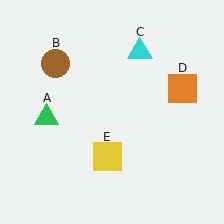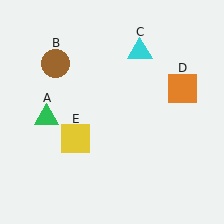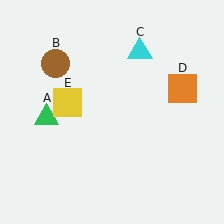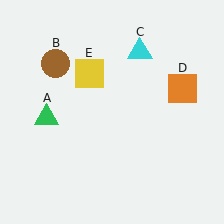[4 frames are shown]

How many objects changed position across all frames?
1 object changed position: yellow square (object E).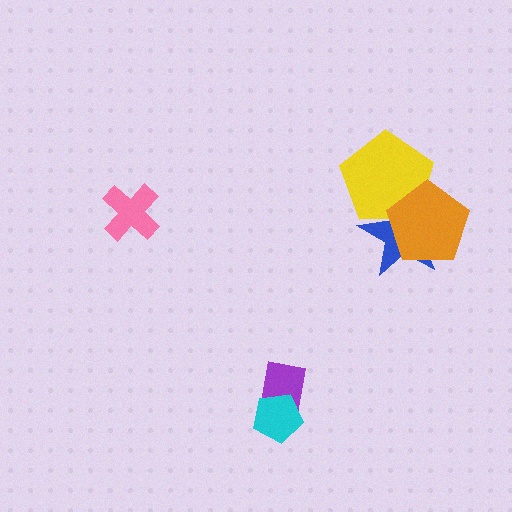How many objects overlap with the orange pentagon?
2 objects overlap with the orange pentagon.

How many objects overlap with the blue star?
2 objects overlap with the blue star.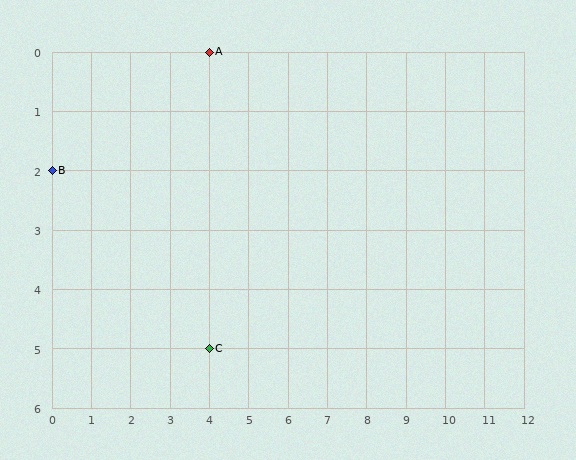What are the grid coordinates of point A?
Point A is at grid coordinates (4, 0).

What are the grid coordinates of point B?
Point B is at grid coordinates (0, 2).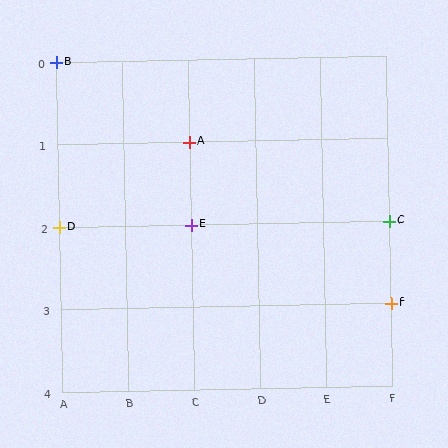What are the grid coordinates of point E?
Point E is at grid coordinates (C, 2).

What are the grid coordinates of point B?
Point B is at grid coordinates (A, 0).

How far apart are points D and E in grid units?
Points D and E are 2 columns apart.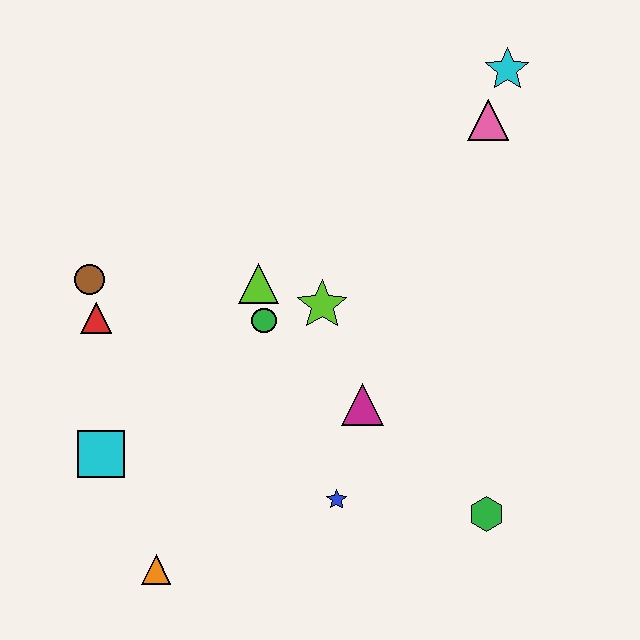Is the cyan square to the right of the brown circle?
Yes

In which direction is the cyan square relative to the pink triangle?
The cyan square is to the left of the pink triangle.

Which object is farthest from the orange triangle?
The cyan star is farthest from the orange triangle.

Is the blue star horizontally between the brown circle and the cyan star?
Yes